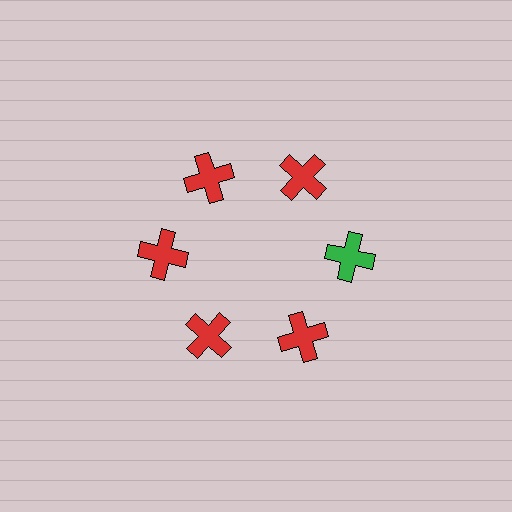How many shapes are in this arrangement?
There are 6 shapes arranged in a ring pattern.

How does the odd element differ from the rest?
It has a different color: green instead of red.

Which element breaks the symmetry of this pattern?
The green cross at roughly the 3 o'clock position breaks the symmetry. All other shapes are red crosses.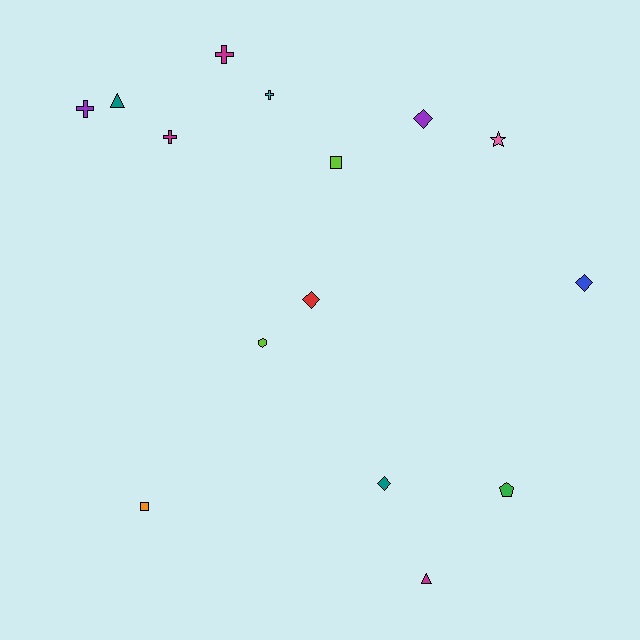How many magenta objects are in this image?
There are 3 magenta objects.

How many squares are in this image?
There are 2 squares.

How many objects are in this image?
There are 15 objects.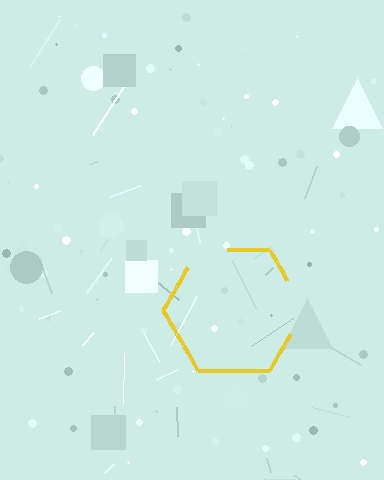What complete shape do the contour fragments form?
The contour fragments form a hexagon.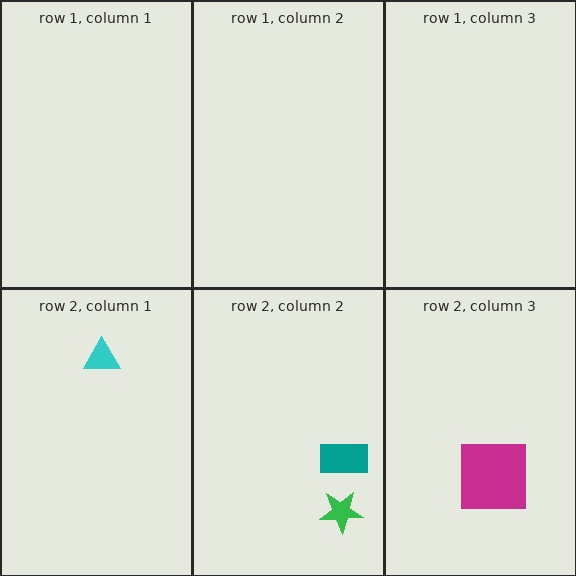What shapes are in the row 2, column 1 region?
The cyan triangle.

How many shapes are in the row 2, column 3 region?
1.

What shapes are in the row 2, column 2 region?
The green star, the teal rectangle.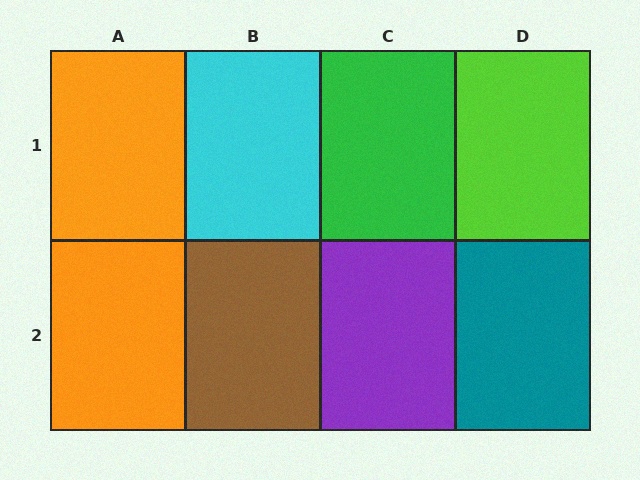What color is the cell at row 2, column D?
Teal.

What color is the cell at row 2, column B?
Brown.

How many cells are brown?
1 cell is brown.